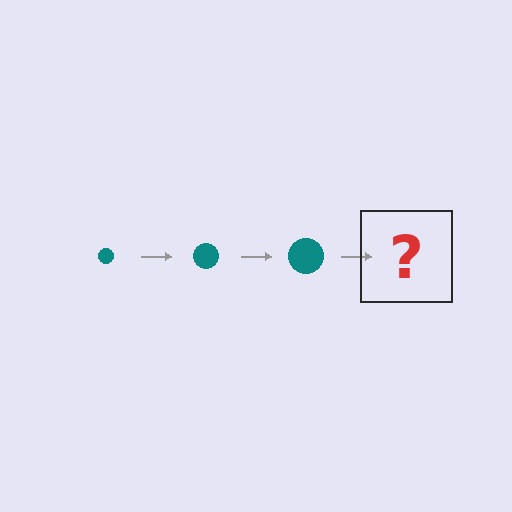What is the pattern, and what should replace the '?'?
The pattern is that the circle gets progressively larger each step. The '?' should be a teal circle, larger than the previous one.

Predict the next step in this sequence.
The next step is a teal circle, larger than the previous one.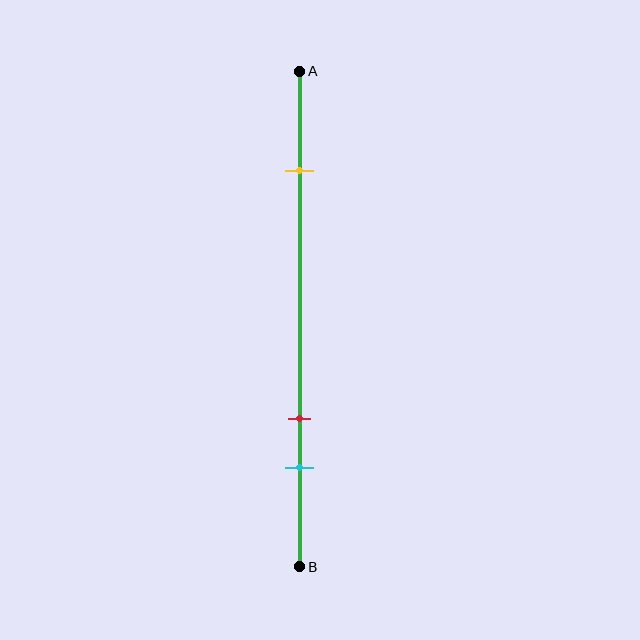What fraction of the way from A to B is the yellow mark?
The yellow mark is approximately 20% (0.2) of the way from A to B.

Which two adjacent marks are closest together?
The red and cyan marks are the closest adjacent pair.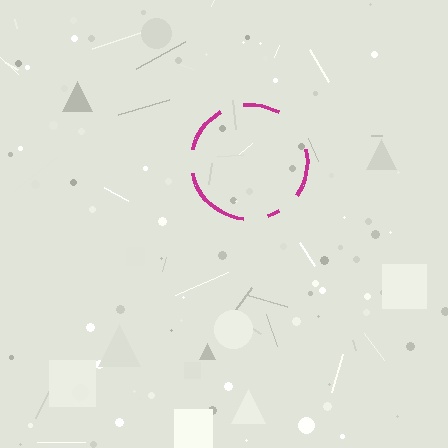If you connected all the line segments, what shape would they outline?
They would outline a circle.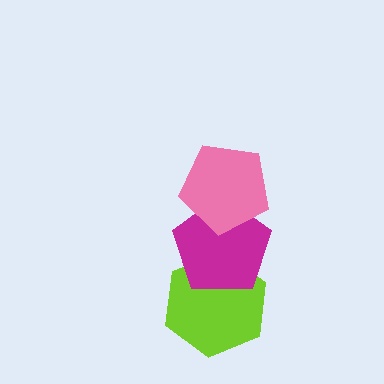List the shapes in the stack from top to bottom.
From top to bottom: the pink pentagon, the magenta pentagon, the lime hexagon.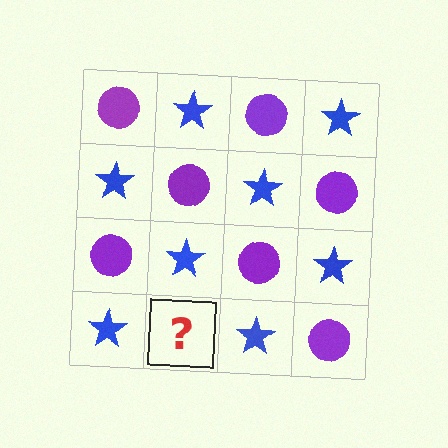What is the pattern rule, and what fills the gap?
The rule is that it alternates purple circle and blue star in a checkerboard pattern. The gap should be filled with a purple circle.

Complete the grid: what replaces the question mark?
The question mark should be replaced with a purple circle.